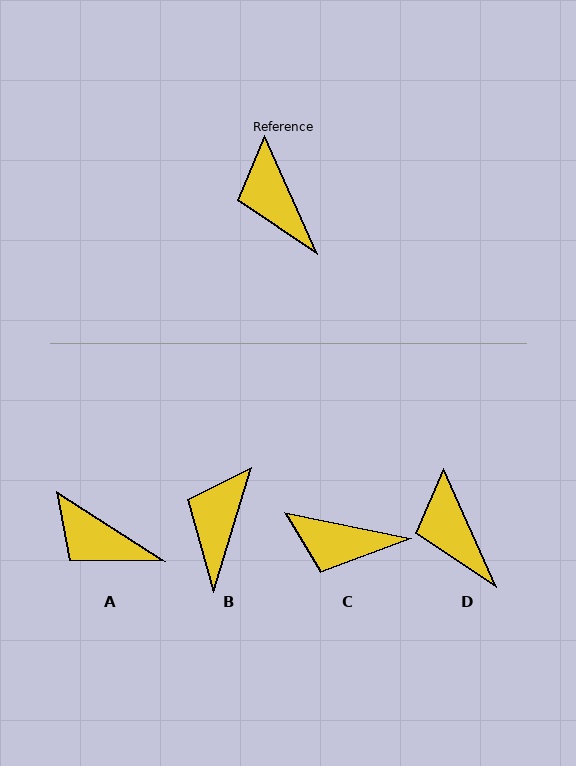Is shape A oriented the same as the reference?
No, it is off by about 33 degrees.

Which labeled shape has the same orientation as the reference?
D.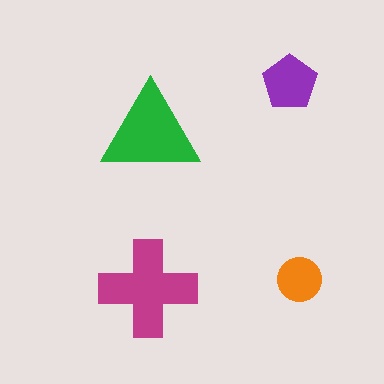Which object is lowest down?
The magenta cross is bottommost.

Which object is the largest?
The magenta cross.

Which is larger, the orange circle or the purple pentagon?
The purple pentagon.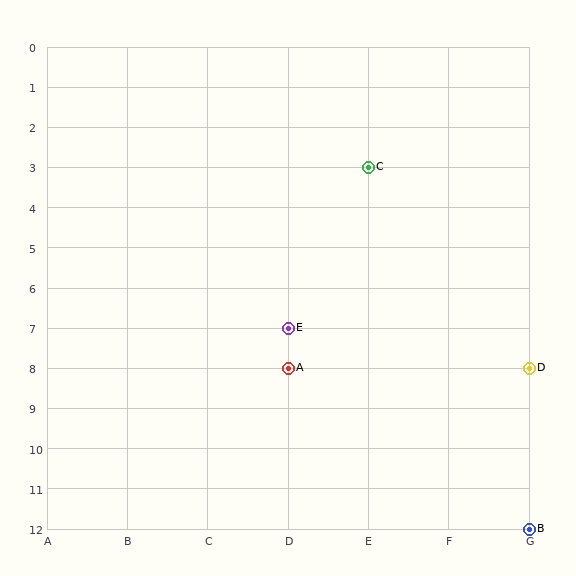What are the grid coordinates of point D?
Point D is at grid coordinates (G, 8).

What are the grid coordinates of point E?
Point E is at grid coordinates (D, 7).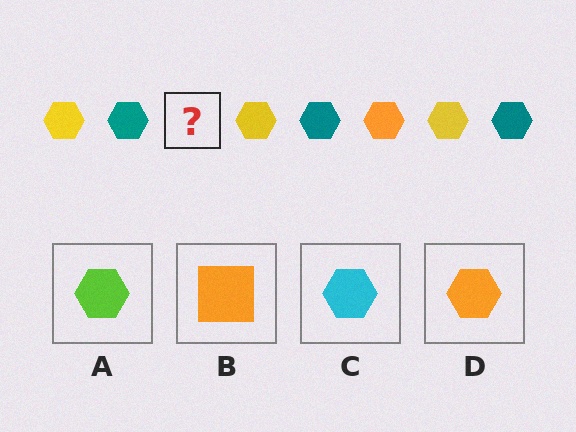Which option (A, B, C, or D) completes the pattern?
D.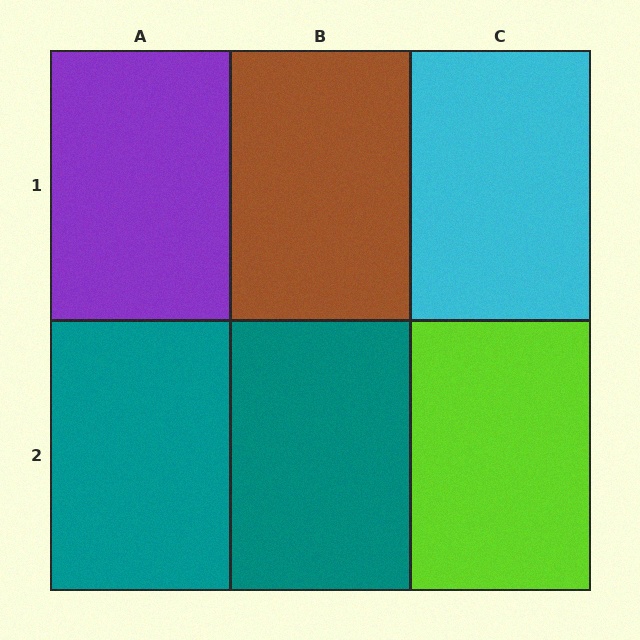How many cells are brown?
1 cell is brown.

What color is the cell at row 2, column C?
Lime.